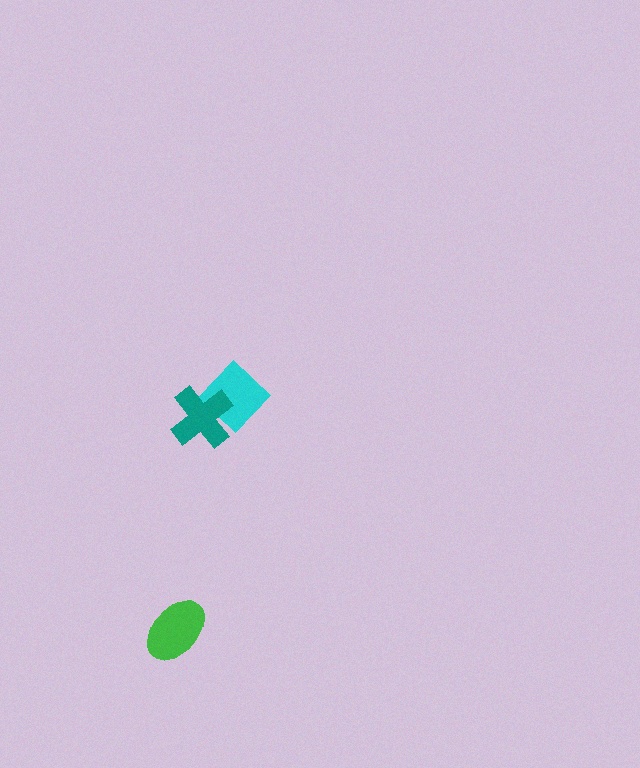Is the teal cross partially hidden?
No, no other shape covers it.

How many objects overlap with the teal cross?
1 object overlaps with the teal cross.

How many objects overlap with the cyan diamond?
1 object overlaps with the cyan diamond.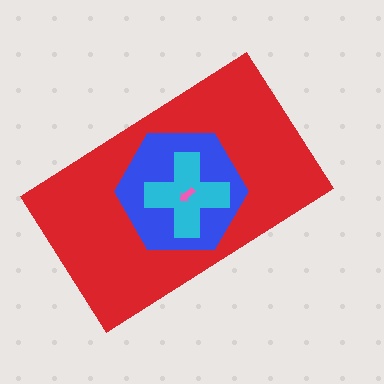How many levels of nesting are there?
4.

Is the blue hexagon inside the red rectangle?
Yes.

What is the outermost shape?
The red rectangle.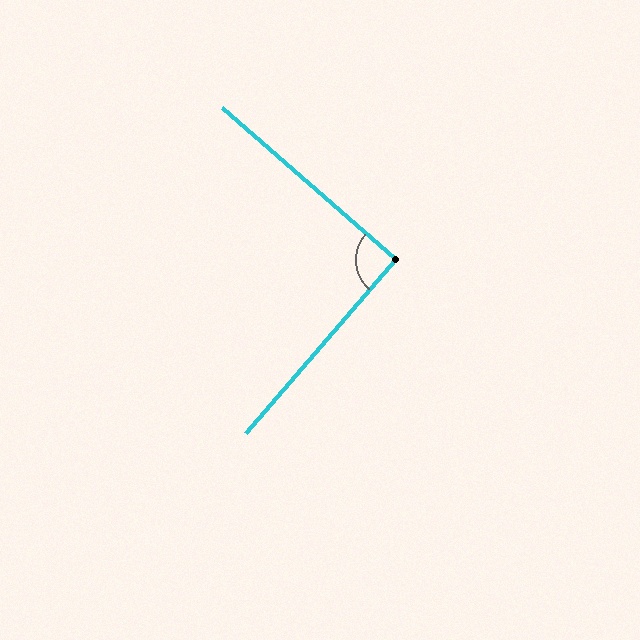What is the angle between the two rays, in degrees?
Approximately 90 degrees.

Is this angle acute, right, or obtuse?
It is approximately a right angle.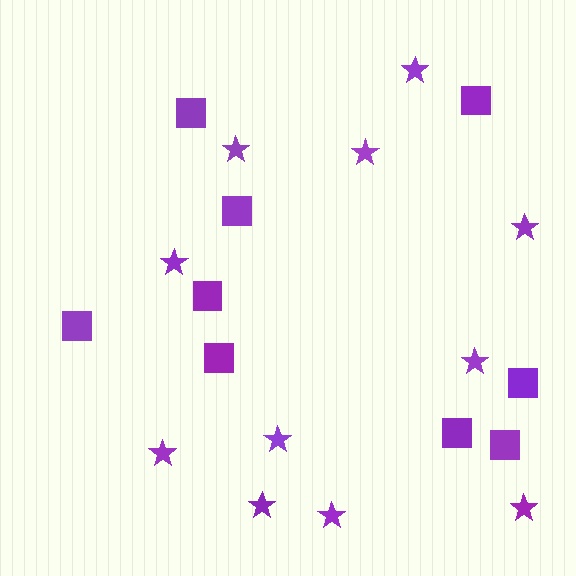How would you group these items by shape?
There are 2 groups: one group of squares (9) and one group of stars (11).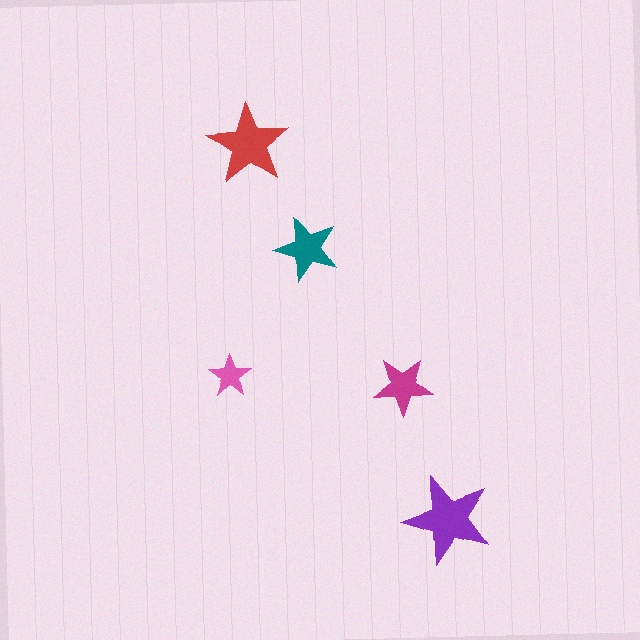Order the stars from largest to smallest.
the purple one, the red one, the teal one, the magenta one, the pink one.